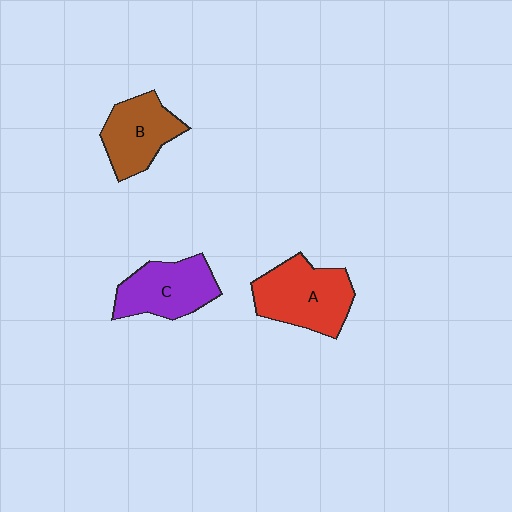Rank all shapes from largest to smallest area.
From largest to smallest: A (red), C (purple), B (brown).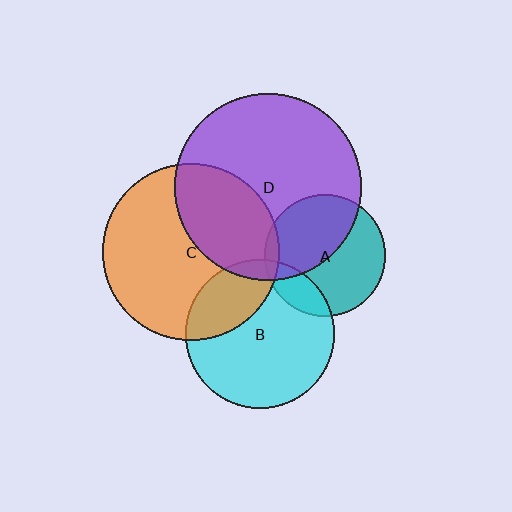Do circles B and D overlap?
Yes.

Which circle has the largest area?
Circle D (purple).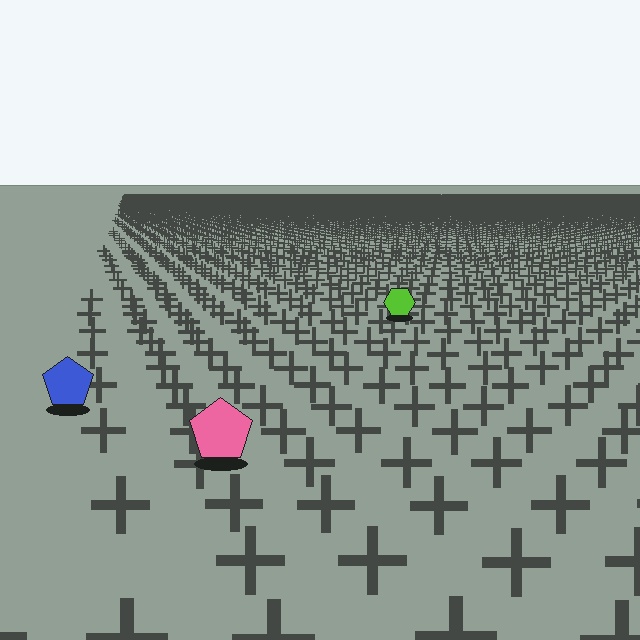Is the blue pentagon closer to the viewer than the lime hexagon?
Yes. The blue pentagon is closer — you can tell from the texture gradient: the ground texture is coarser near it.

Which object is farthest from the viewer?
The lime hexagon is farthest from the viewer. It appears smaller and the ground texture around it is denser.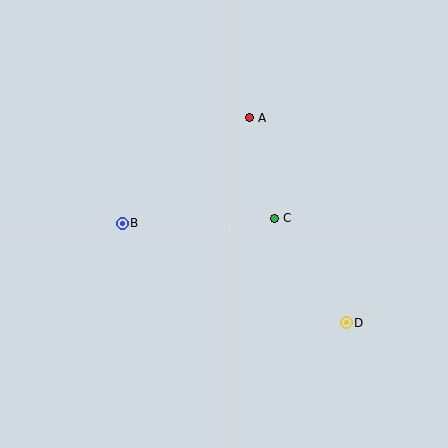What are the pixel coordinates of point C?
Point C is at (275, 218).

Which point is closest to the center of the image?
Point C at (275, 218) is closest to the center.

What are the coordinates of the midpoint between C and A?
The midpoint between C and A is at (262, 168).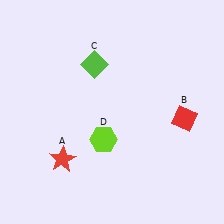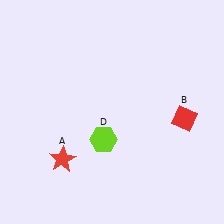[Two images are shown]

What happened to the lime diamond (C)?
The lime diamond (C) was removed in Image 2. It was in the top-left area of Image 1.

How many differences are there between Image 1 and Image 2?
There is 1 difference between the two images.